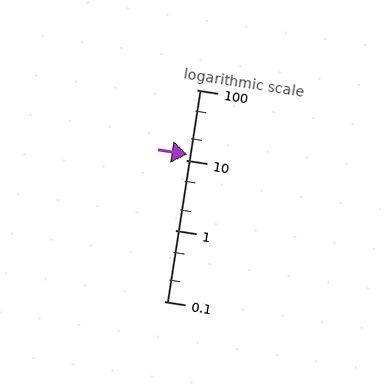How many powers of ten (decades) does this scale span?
The scale spans 3 decades, from 0.1 to 100.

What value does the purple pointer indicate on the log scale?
The pointer indicates approximately 12.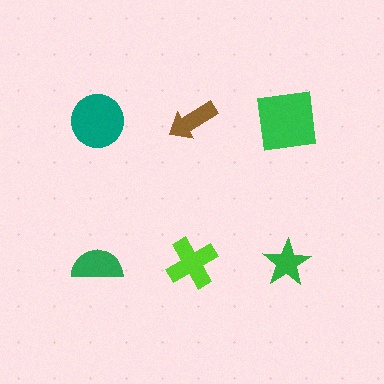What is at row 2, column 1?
A green semicircle.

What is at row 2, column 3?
A green star.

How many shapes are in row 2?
3 shapes.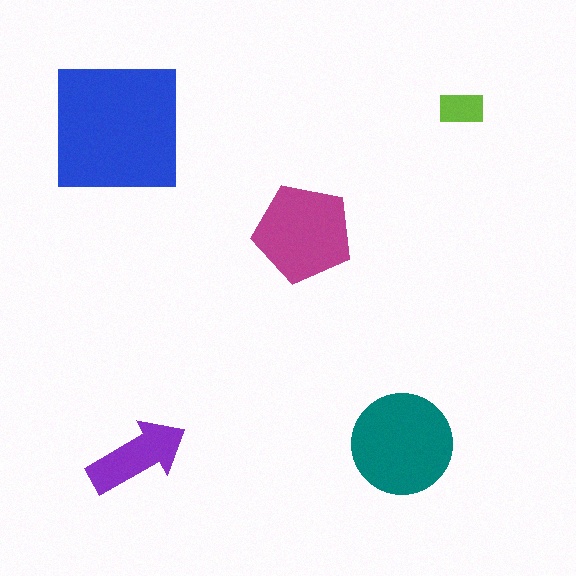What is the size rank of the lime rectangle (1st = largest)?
5th.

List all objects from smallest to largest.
The lime rectangle, the purple arrow, the magenta pentagon, the teal circle, the blue square.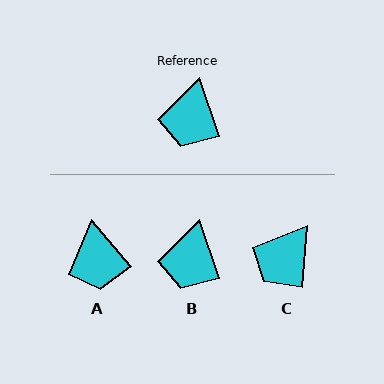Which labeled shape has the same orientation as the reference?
B.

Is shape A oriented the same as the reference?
No, it is off by about 23 degrees.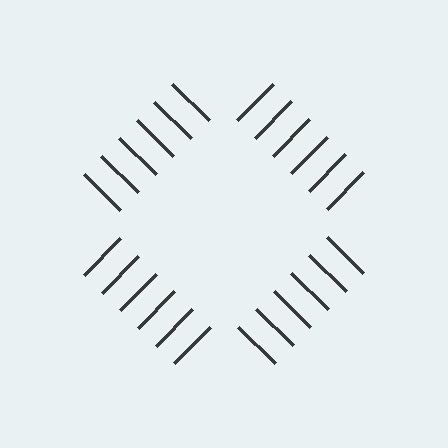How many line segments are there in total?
24 — 6 along each of the 4 edges.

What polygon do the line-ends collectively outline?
An illusory square — the line segments terminate on its edges but no continuous stroke is drawn.